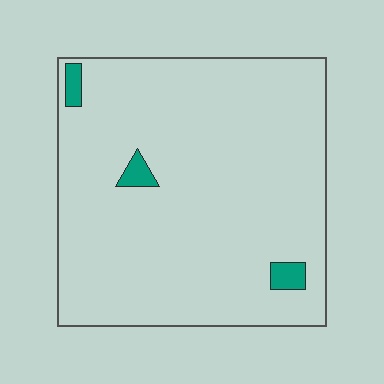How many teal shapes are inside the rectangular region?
3.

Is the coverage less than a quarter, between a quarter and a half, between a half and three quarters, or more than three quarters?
Less than a quarter.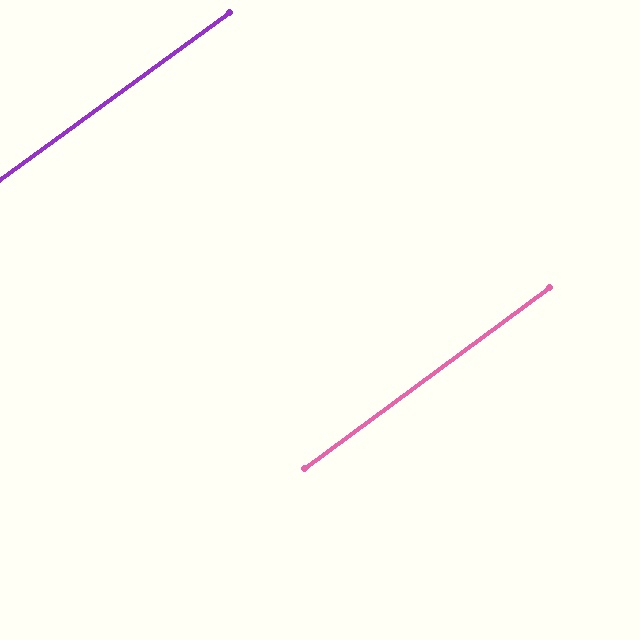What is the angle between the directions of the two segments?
Approximately 1 degree.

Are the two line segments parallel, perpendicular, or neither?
Parallel — their directions differ by only 0.7°.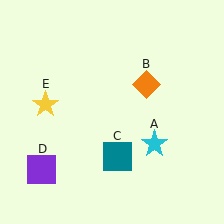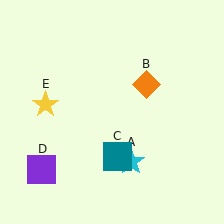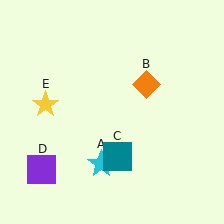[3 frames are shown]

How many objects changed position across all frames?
1 object changed position: cyan star (object A).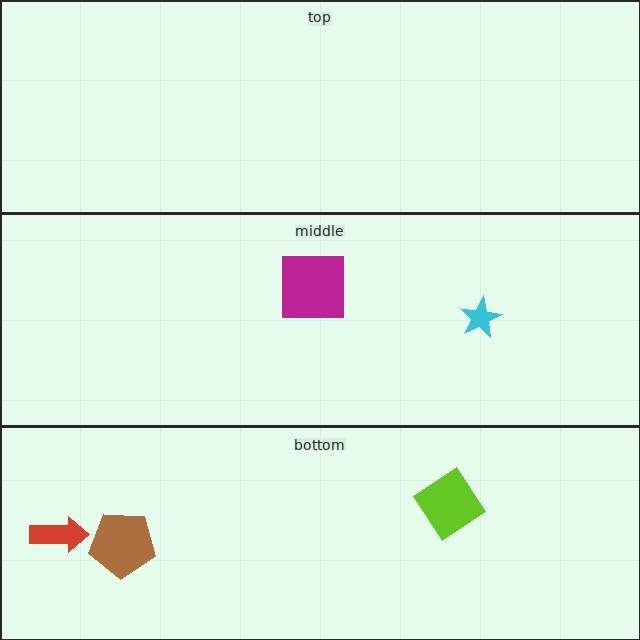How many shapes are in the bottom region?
3.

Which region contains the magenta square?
The middle region.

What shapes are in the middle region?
The magenta square, the cyan star.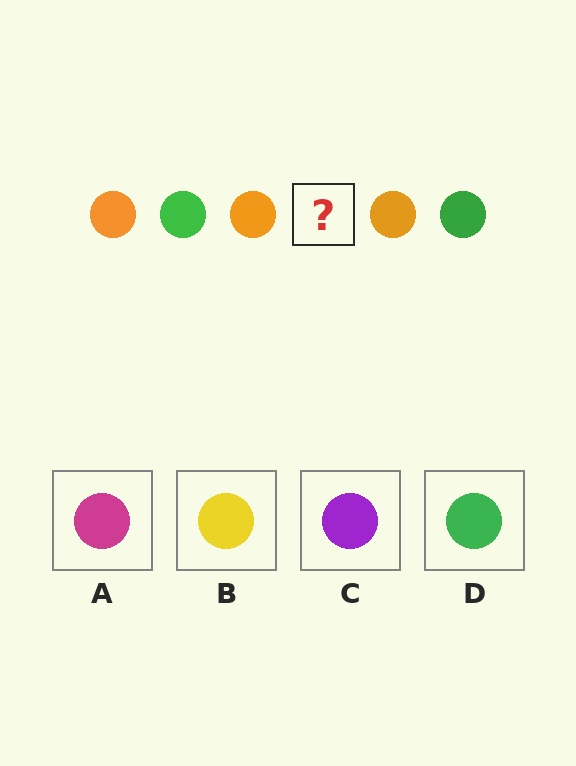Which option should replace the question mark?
Option D.